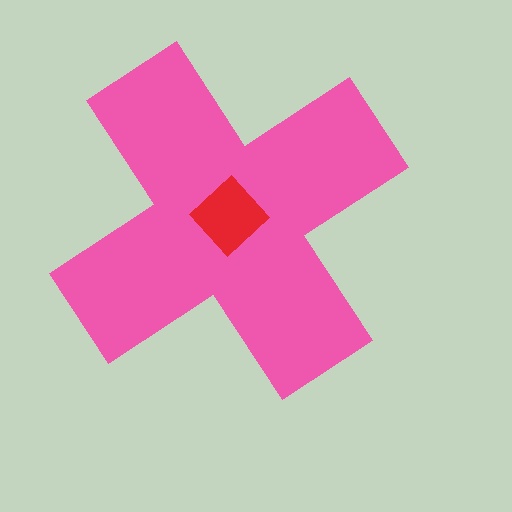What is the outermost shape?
The pink cross.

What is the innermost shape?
The red diamond.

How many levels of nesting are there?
2.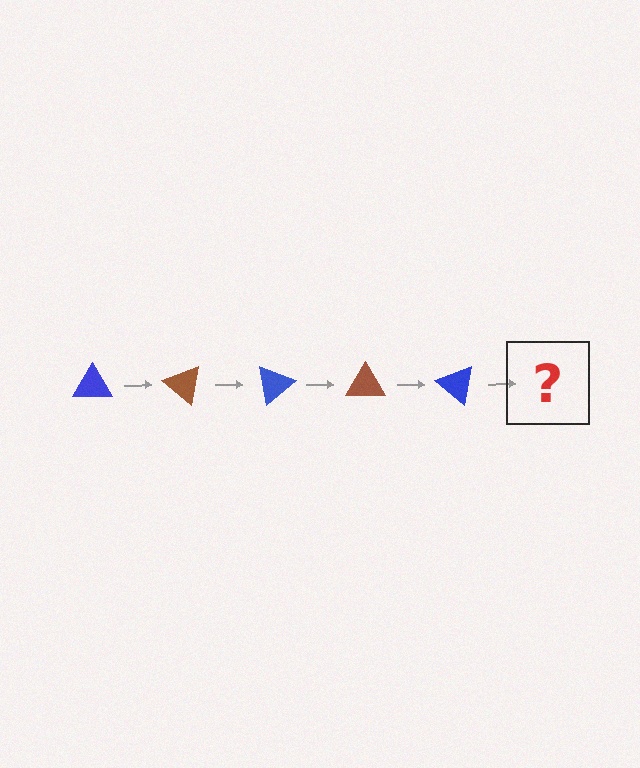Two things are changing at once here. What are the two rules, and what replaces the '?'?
The two rules are that it rotates 40 degrees each step and the color cycles through blue and brown. The '?' should be a brown triangle, rotated 200 degrees from the start.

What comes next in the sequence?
The next element should be a brown triangle, rotated 200 degrees from the start.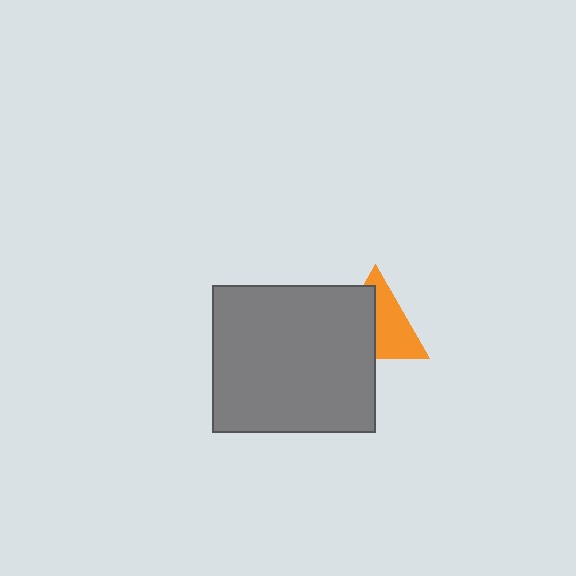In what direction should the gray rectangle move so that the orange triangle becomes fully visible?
The gray rectangle should move left. That is the shortest direction to clear the overlap and leave the orange triangle fully visible.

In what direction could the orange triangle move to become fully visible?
The orange triangle could move right. That would shift it out from behind the gray rectangle entirely.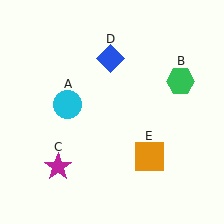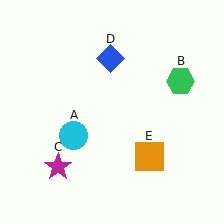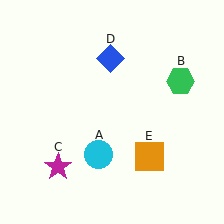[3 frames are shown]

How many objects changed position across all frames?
1 object changed position: cyan circle (object A).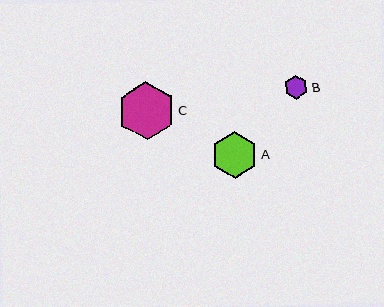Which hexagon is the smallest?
Hexagon B is the smallest with a size of approximately 24 pixels.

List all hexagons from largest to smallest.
From largest to smallest: C, A, B.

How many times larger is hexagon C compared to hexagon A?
Hexagon C is approximately 1.2 times the size of hexagon A.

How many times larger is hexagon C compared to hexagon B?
Hexagon C is approximately 2.4 times the size of hexagon B.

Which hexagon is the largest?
Hexagon C is the largest with a size of approximately 58 pixels.